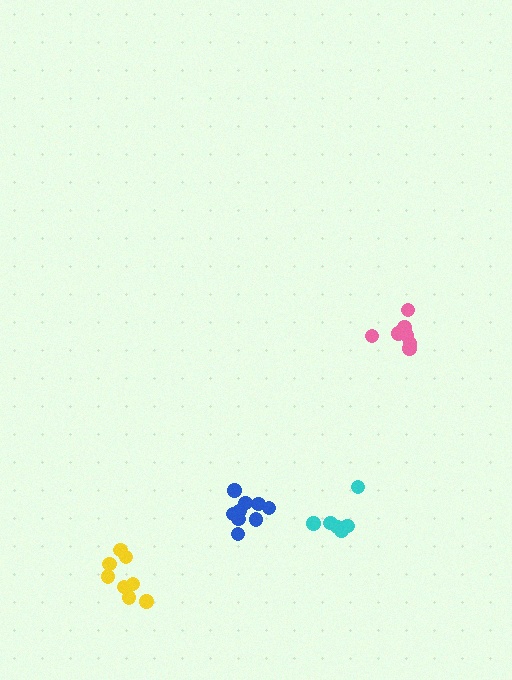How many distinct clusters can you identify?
There are 4 distinct clusters.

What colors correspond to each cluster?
The clusters are colored: pink, blue, yellow, cyan.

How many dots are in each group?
Group 1: 7 dots, Group 2: 9 dots, Group 3: 8 dots, Group 4: 6 dots (30 total).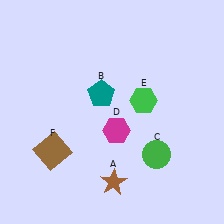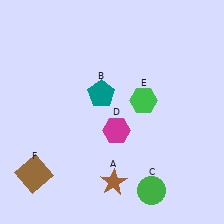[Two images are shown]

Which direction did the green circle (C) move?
The green circle (C) moved down.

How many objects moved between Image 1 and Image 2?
2 objects moved between the two images.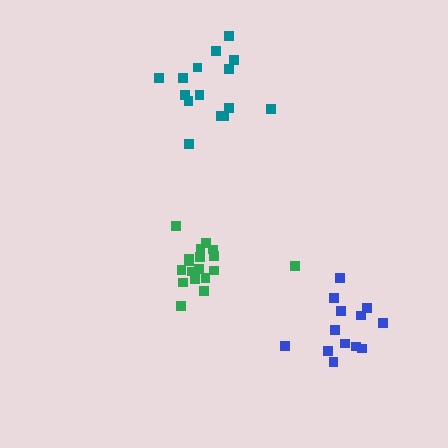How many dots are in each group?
Group 1: 18 dots, Group 2: 13 dots, Group 3: 15 dots (46 total).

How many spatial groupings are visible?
There are 3 spatial groupings.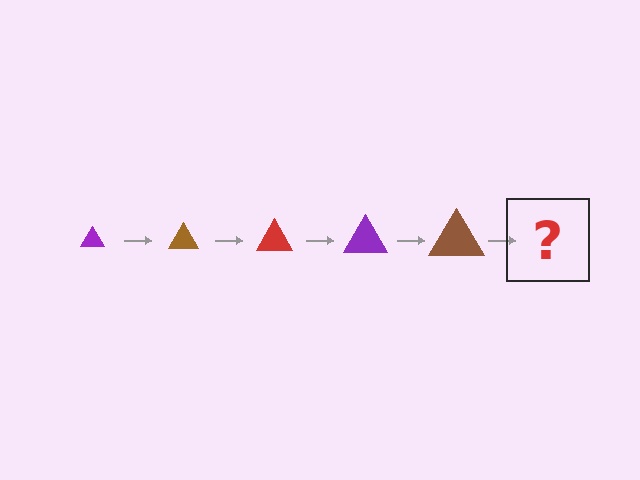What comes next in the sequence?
The next element should be a red triangle, larger than the previous one.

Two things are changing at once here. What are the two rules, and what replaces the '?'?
The two rules are that the triangle grows larger each step and the color cycles through purple, brown, and red. The '?' should be a red triangle, larger than the previous one.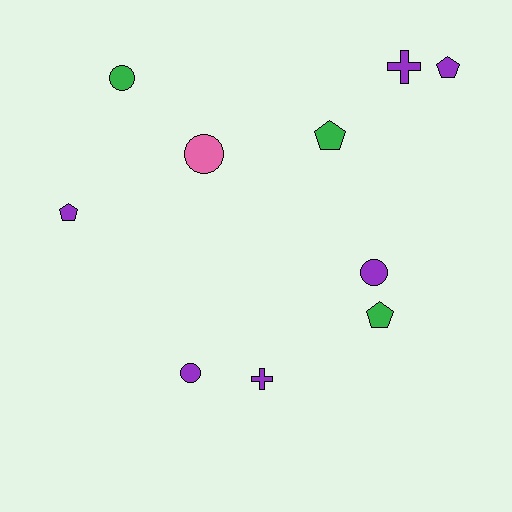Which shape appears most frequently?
Pentagon, with 4 objects.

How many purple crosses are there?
There are 2 purple crosses.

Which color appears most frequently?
Purple, with 6 objects.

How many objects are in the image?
There are 10 objects.